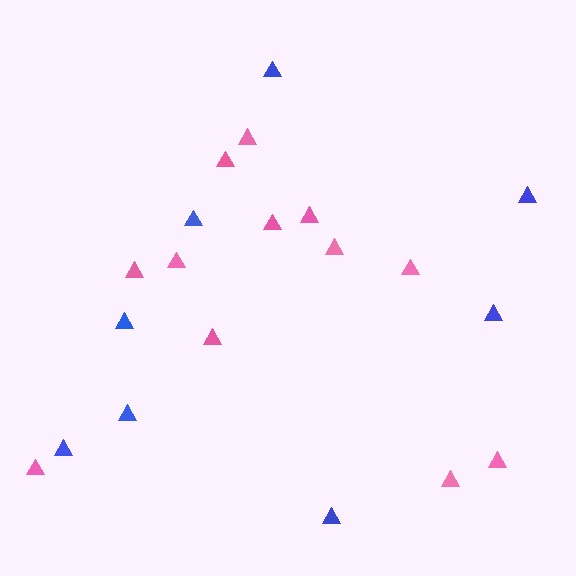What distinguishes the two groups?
There are 2 groups: one group of pink triangles (12) and one group of blue triangles (8).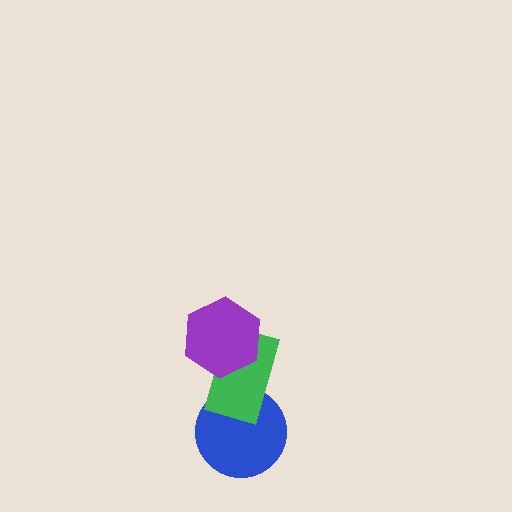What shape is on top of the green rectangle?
The purple hexagon is on top of the green rectangle.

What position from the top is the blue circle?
The blue circle is 3rd from the top.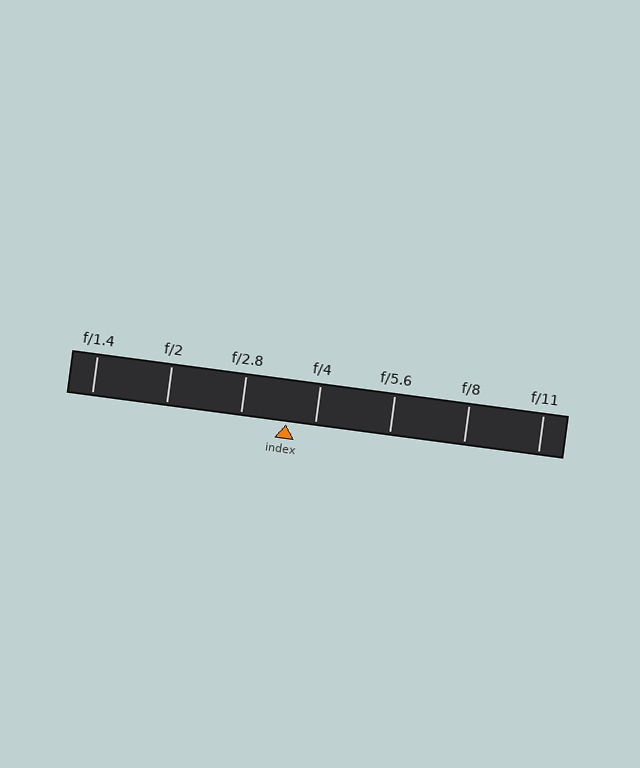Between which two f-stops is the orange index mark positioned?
The index mark is between f/2.8 and f/4.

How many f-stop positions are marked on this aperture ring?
There are 7 f-stop positions marked.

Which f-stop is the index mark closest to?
The index mark is closest to f/4.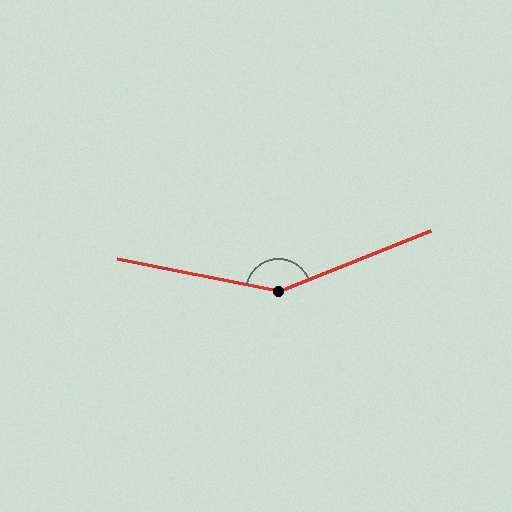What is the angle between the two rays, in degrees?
Approximately 147 degrees.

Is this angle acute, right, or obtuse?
It is obtuse.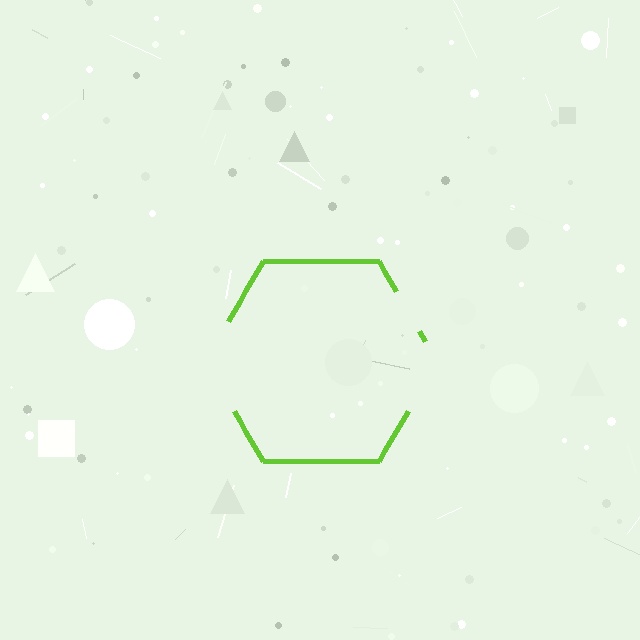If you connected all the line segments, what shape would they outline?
They would outline a hexagon.